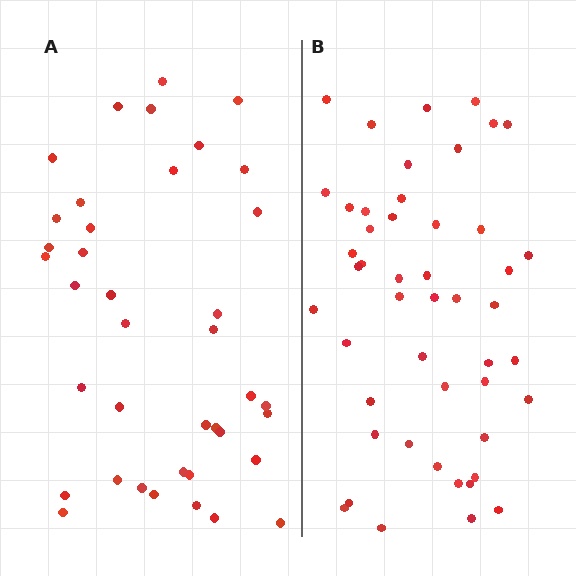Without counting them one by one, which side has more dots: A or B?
Region B (the right region) has more dots.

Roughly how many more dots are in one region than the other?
Region B has roughly 8 or so more dots than region A.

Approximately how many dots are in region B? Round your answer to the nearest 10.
About 50 dots. (The exact count is 48, which rounds to 50.)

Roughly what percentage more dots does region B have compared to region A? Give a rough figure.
About 25% more.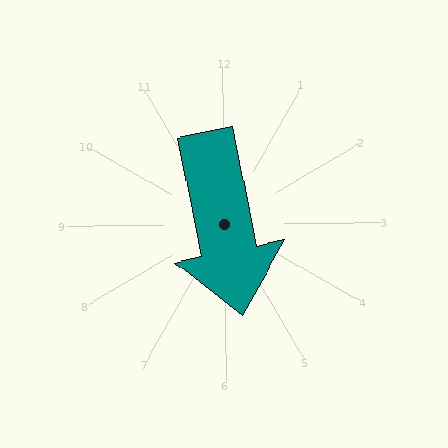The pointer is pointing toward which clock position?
Roughly 6 o'clock.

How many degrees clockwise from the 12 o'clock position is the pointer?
Approximately 169 degrees.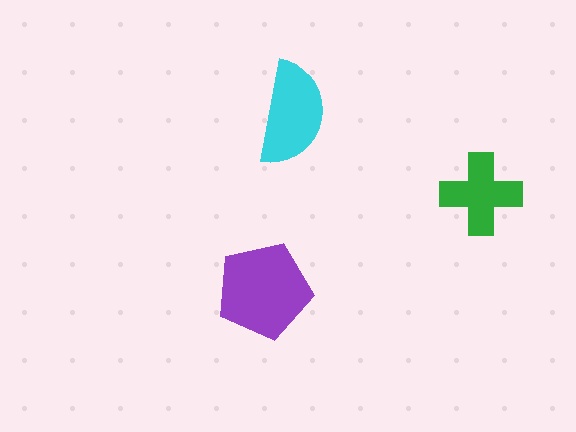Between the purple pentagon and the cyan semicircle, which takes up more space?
The purple pentagon.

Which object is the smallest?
The green cross.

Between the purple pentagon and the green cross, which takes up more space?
The purple pentagon.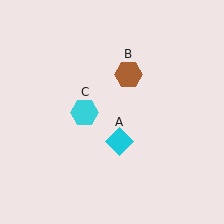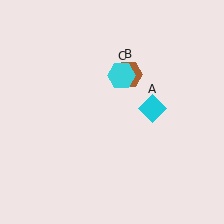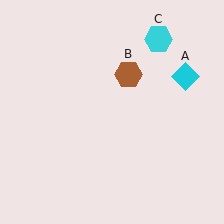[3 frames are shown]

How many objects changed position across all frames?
2 objects changed position: cyan diamond (object A), cyan hexagon (object C).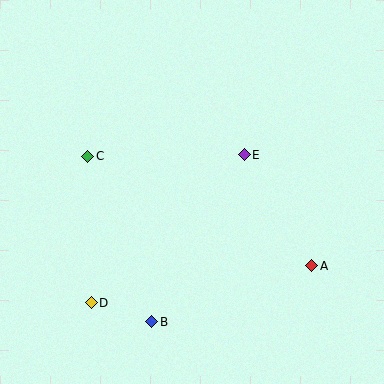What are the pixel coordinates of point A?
Point A is at (312, 266).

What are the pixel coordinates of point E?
Point E is at (244, 155).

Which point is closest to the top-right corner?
Point E is closest to the top-right corner.